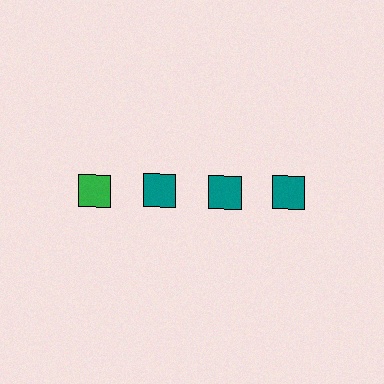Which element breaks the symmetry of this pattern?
The green square in the top row, leftmost column breaks the symmetry. All other shapes are teal squares.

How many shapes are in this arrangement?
There are 4 shapes arranged in a grid pattern.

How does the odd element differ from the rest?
It has a different color: green instead of teal.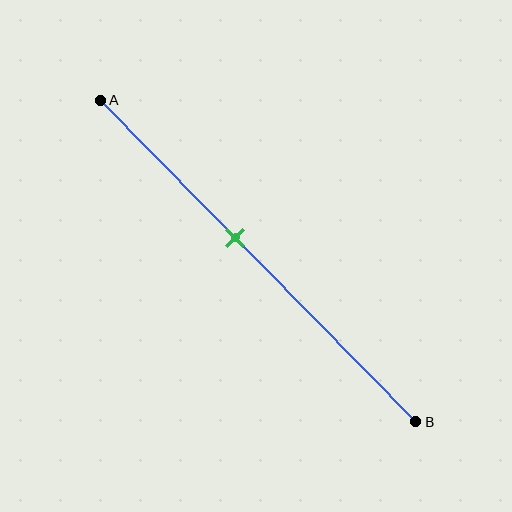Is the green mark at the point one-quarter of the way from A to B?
No, the mark is at about 45% from A, not at the 25% one-quarter point.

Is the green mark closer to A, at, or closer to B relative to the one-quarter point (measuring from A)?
The green mark is closer to point B than the one-quarter point of segment AB.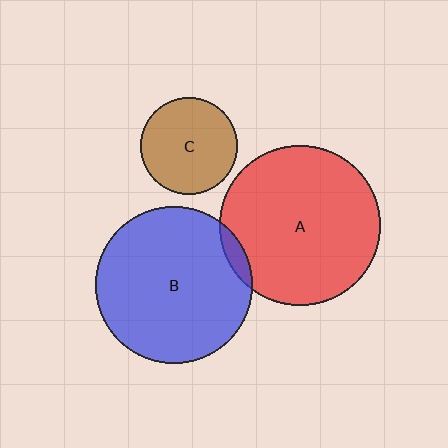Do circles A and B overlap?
Yes.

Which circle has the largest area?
Circle A (red).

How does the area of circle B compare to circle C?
Approximately 2.6 times.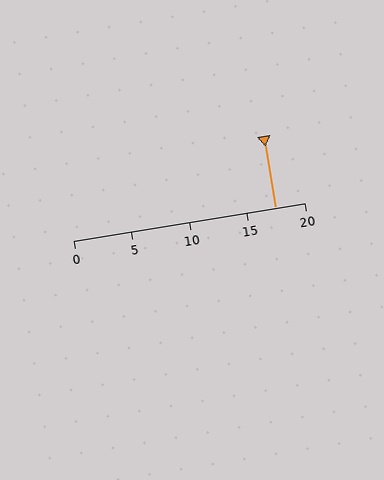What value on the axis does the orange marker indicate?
The marker indicates approximately 17.5.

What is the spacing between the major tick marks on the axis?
The major ticks are spaced 5 apart.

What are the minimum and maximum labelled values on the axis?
The axis runs from 0 to 20.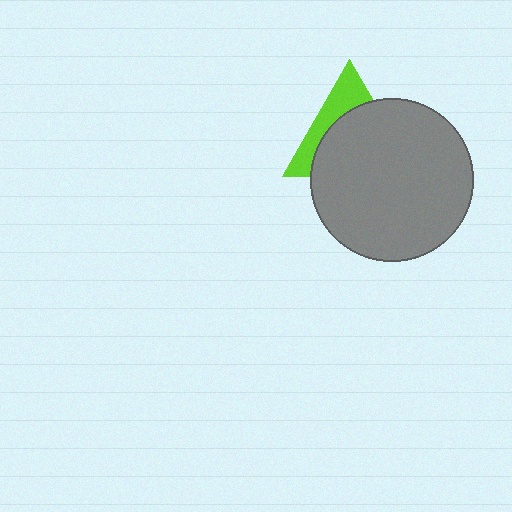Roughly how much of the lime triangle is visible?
A small part of it is visible (roughly 34%).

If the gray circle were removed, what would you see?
You would see the complete lime triangle.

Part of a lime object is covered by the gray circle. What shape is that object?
It is a triangle.